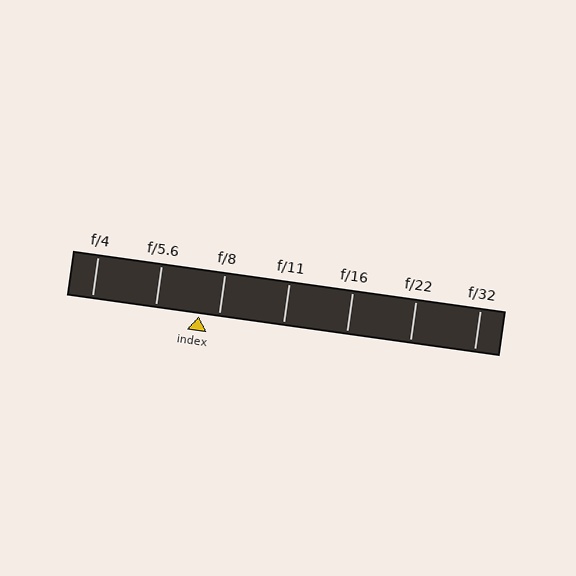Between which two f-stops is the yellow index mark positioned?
The index mark is between f/5.6 and f/8.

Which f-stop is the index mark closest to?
The index mark is closest to f/8.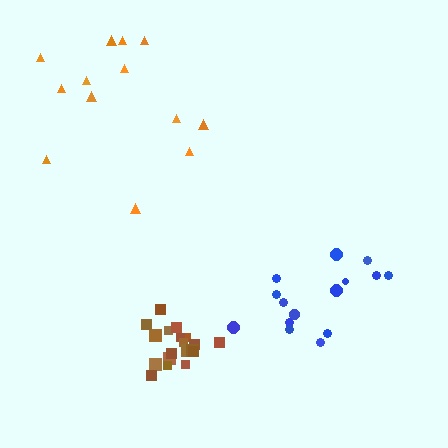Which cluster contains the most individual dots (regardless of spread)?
Brown (19).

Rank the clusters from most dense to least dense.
brown, blue, orange.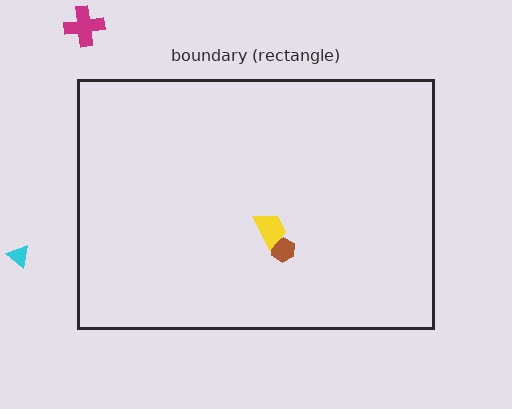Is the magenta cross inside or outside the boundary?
Outside.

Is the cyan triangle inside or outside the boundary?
Outside.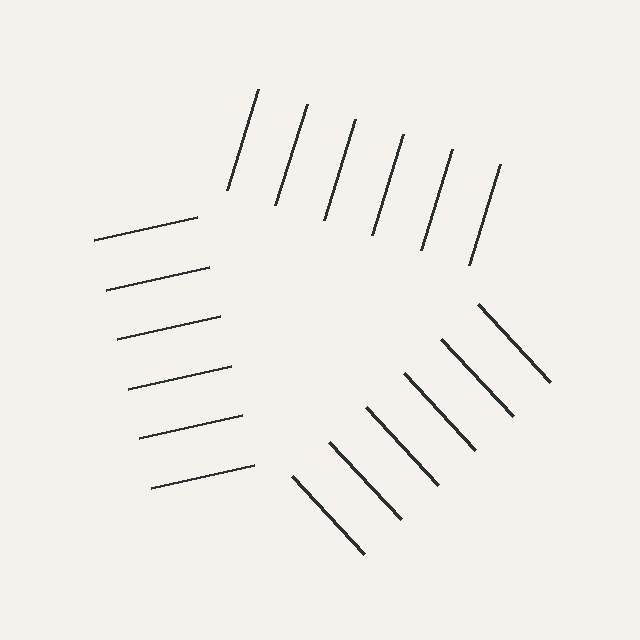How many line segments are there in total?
18 — 6 along each of the 3 edges.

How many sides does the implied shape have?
3 sides — the line-ends trace a triangle.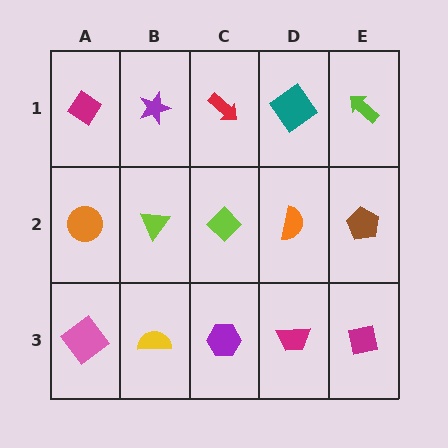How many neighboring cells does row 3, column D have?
3.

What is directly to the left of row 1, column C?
A purple star.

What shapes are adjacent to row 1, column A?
An orange circle (row 2, column A), a purple star (row 1, column B).